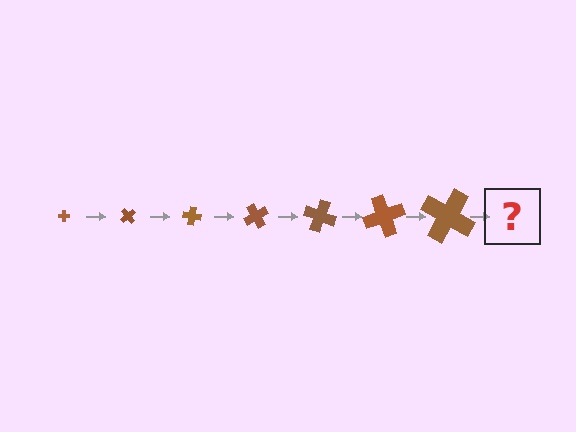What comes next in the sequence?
The next element should be a cross, larger than the previous one and rotated 350 degrees from the start.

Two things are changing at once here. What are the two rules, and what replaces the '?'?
The two rules are that the cross grows larger each step and it rotates 50 degrees each step. The '?' should be a cross, larger than the previous one and rotated 350 degrees from the start.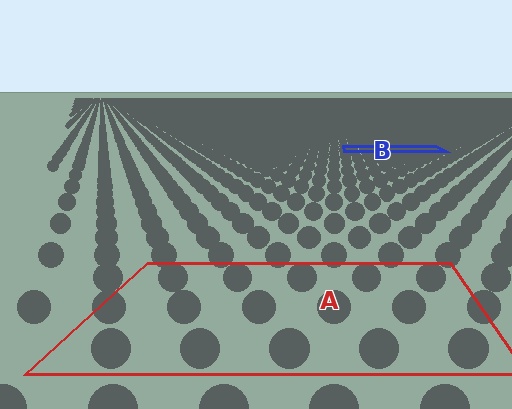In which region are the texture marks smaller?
The texture marks are smaller in region B, because it is farther away.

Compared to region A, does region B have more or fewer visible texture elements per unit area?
Region B has more texture elements per unit area — they are packed more densely because it is farther away.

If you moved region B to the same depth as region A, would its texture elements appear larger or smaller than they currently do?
They would appear larger. At a closer depth, the same texture elements are projected at a bigger on-screen size.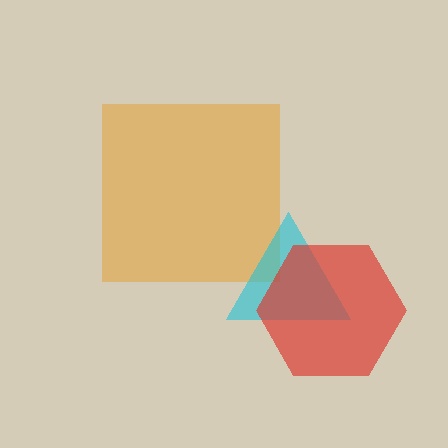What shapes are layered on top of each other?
The layered shapes are: an orange square, a cyan triangle, a red hexagon.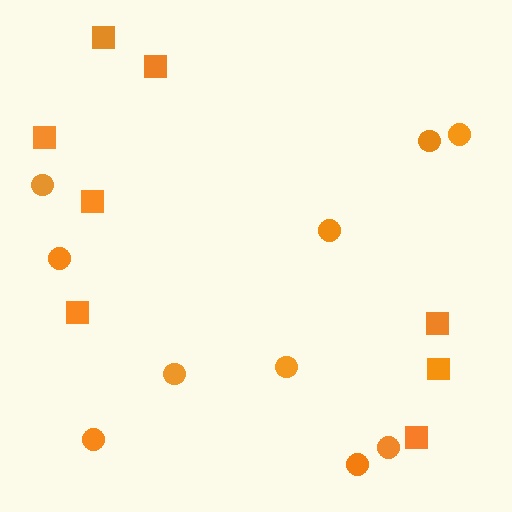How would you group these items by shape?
There are 2 groups: one group of circles (10) and one group of squares (8).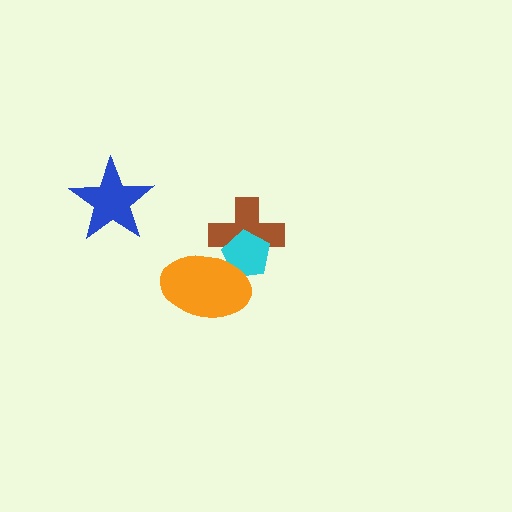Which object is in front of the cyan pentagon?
The orange ellipse is in front of the cyan pentagon.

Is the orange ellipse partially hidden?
No, no other shape covers it.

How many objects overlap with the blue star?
0 objects overlap with the blue star.